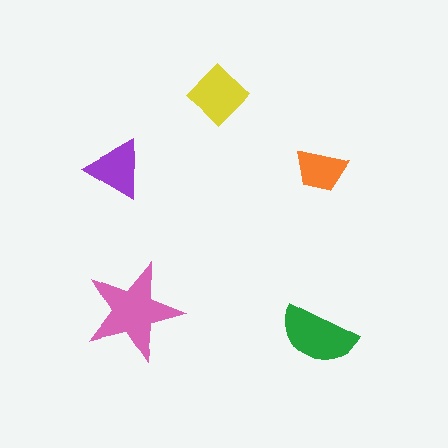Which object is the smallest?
The orange trapezoid.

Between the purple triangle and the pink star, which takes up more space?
The pink star.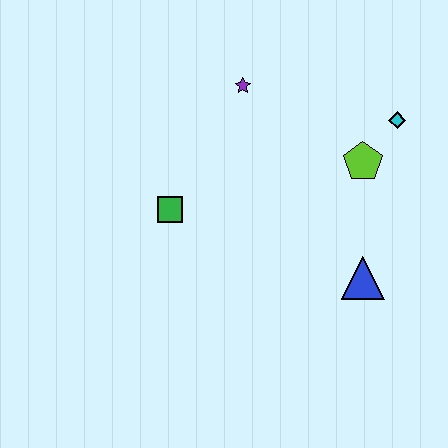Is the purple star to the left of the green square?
No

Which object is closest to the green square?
The purple star is closest to the green square.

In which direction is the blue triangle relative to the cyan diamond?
The blue triangle is below the cyan diamond.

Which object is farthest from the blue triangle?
The purple star is farthest from the blue triangle.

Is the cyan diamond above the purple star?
No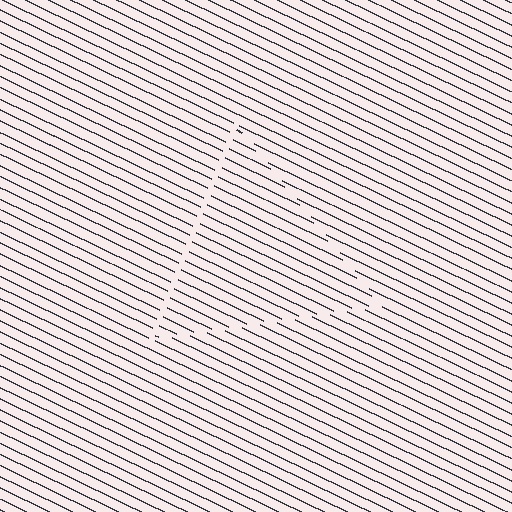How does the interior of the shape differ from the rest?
The interior of the shape contains the same grating, shifted by half a period — the contour is defined by the phase discontinuity where line-ends from the inner and outer gratings abut.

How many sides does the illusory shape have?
3 sides — the line-ends trace a triangle.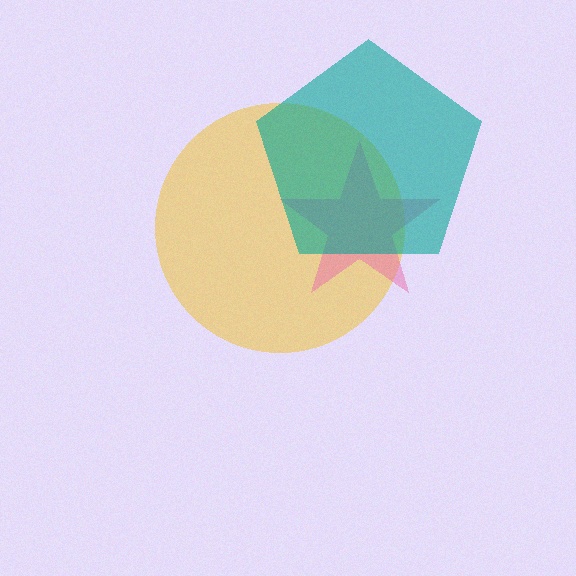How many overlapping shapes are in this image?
There are 3 overlapping shapes in the image.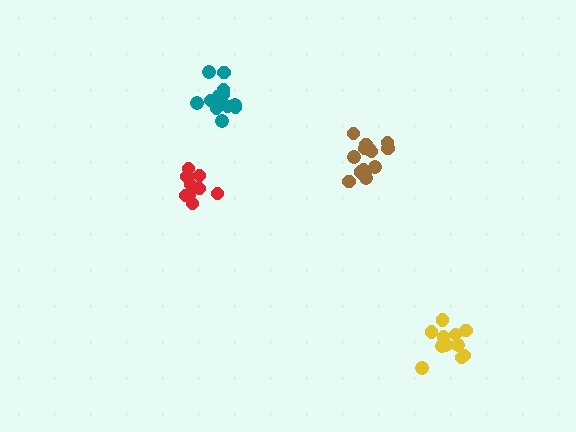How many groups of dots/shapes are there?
There are 4 groups.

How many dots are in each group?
Group 1: 11 dots, Group 2: 14 dots, Group 3: 9 dots, Group 4: 14 dots (48 total).